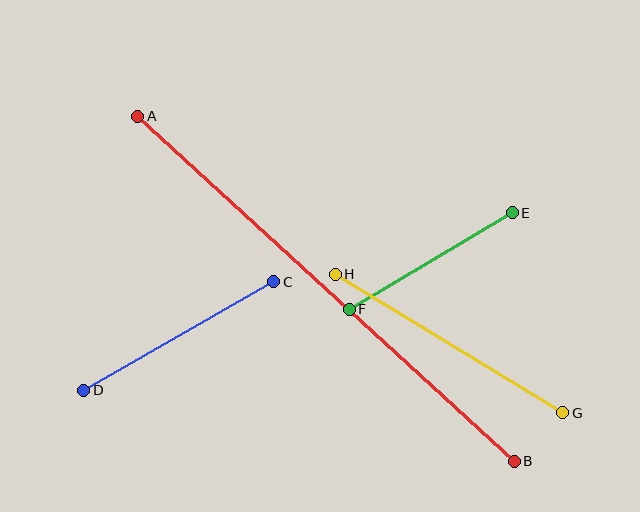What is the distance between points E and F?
The distance is approximately 190 pixels.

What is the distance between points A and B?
The distance is approximately 510 pixels.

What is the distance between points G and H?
The distance is approximately 267 pixels.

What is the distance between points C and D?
The distance is approximately 219 pixels.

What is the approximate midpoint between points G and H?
The midpoint is at approximately (449, 343) pixels.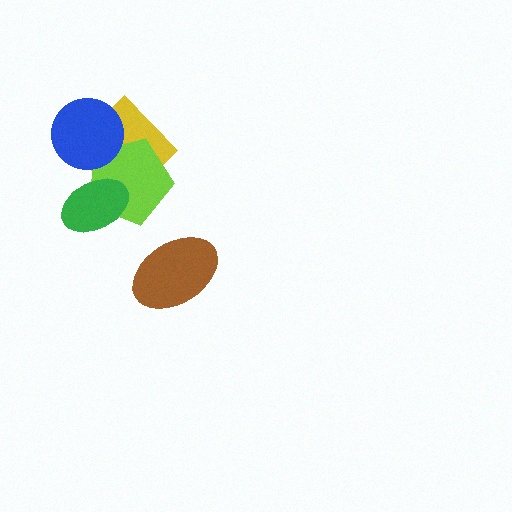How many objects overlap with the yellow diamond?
3 objects overlap with the yellow diamond.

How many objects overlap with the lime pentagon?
3 objects overlap with the lime pentagon.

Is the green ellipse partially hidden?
No, no other shape covers it.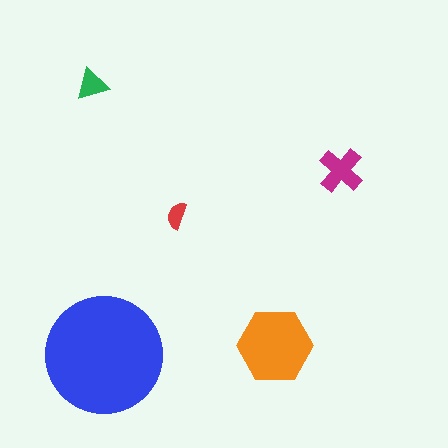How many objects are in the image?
There are 5 objects in the image.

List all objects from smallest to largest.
The red semicircle, the green triangle, the magenta cross, the orange hexagon, the blue circle.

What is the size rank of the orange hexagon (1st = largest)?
2nd.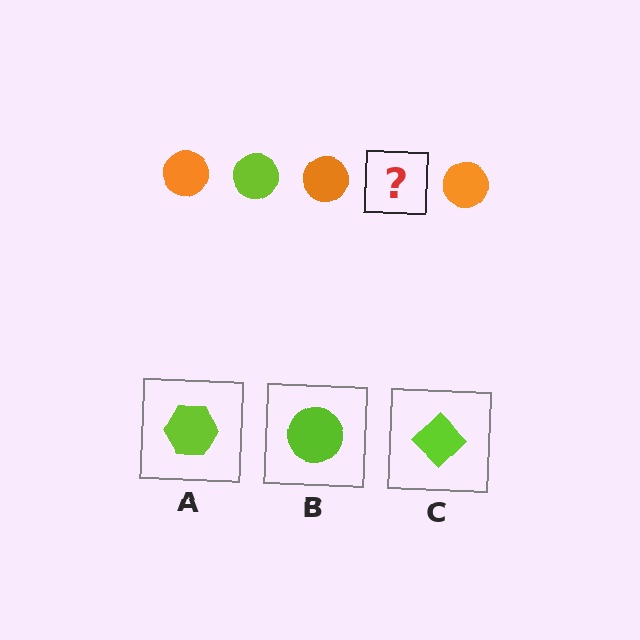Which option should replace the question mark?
Option B.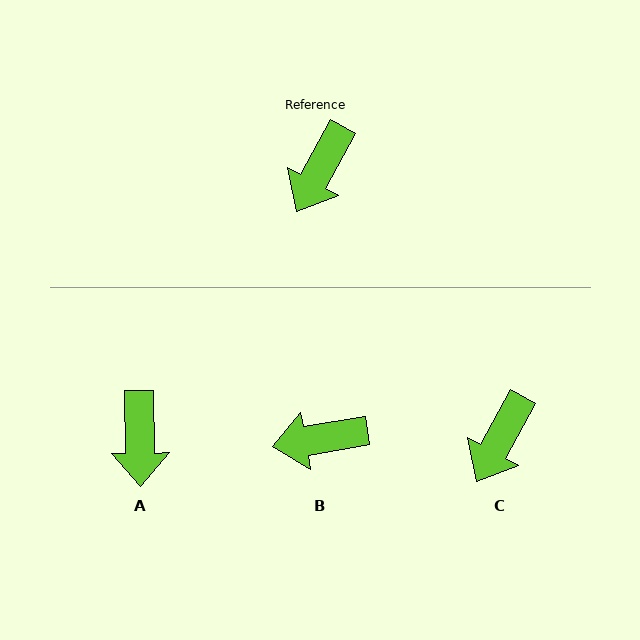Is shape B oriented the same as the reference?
No, it is off by about 52 degrees.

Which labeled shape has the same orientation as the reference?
C.